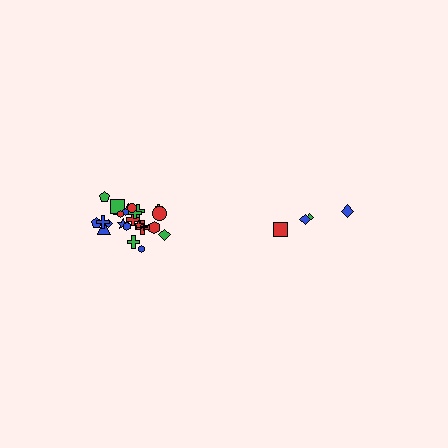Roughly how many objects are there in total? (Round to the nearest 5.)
Roughly 30 objects in total.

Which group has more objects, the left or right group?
The left group.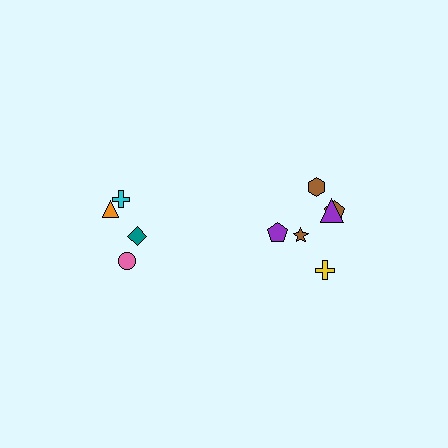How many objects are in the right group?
There are 6 objects.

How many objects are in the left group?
There are 4 objects.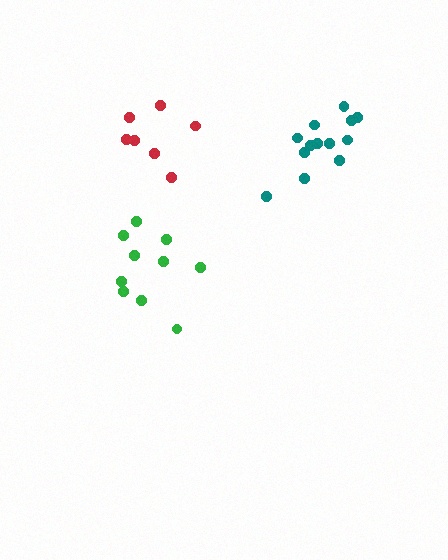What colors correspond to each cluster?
The clusters are colored: red, teal, green.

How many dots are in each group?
Group 1: 7 dots, Group 2: 13 dots, Group 3: 10 dots (30 total).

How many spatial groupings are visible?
There are 3 spatial groupings.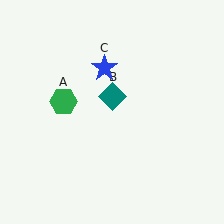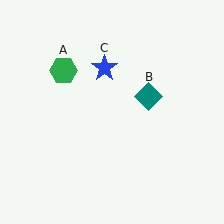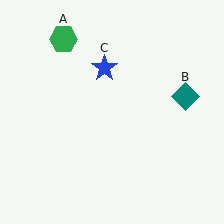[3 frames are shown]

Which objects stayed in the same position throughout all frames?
Blue star (object C) remained stationary.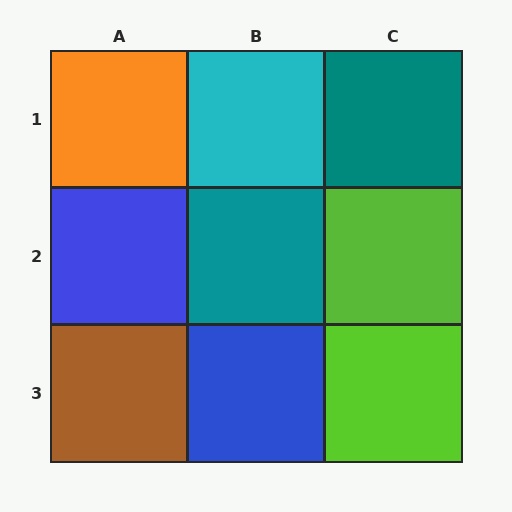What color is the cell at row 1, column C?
Teal.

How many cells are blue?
2 cells are blue.